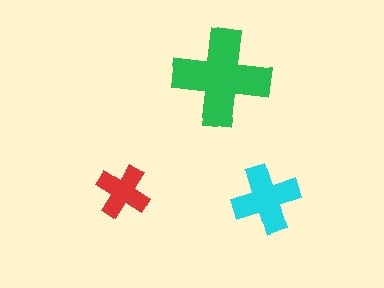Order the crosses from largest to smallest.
the green one, the cyan one, the red one.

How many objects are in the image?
There are 3 objects in the image.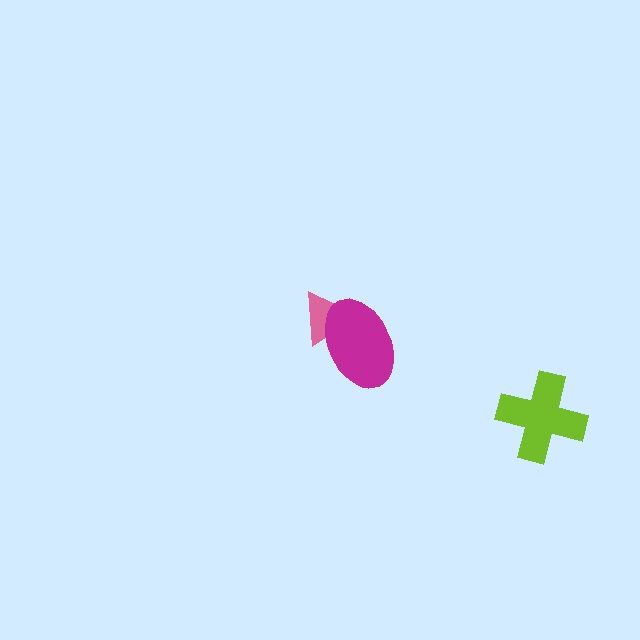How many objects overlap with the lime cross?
0 objects overlap with the lime cross.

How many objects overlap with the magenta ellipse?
1 object overlaps with the magenta ellipse.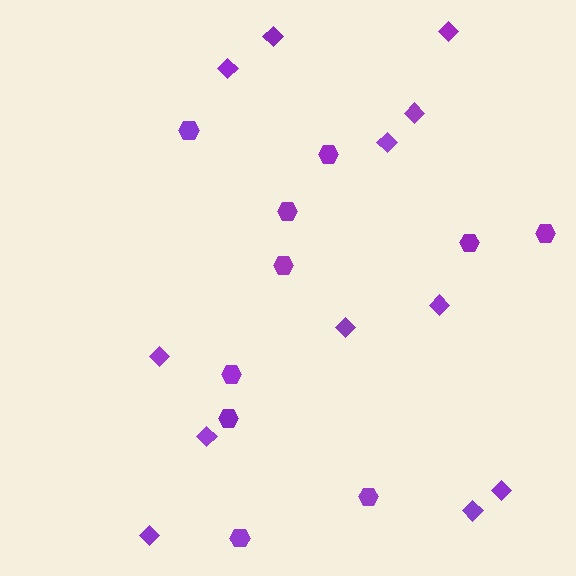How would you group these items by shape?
There are 2 groups: one group of diamonds (12) and one group of hexagons (10).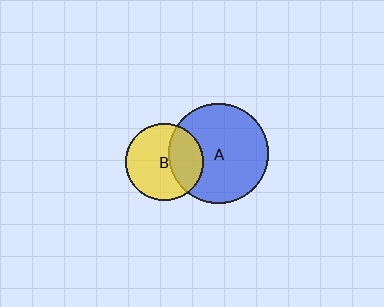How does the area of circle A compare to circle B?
Approximately 1.6 times.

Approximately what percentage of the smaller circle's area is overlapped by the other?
Approximately 35%.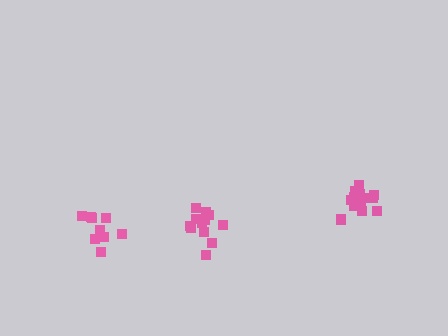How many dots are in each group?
Group 1: 13 dots, Group 2: 14 dots, Group 3: 11 dots (38 total).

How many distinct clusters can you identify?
There are 3 distinct clusters.